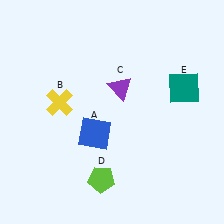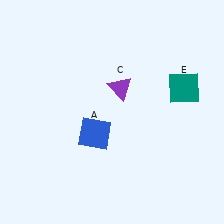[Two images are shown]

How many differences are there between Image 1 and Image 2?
There are 2 differences between the two images.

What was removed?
The lime pentagon (D), the yellow cross (B) were removed in Image 2.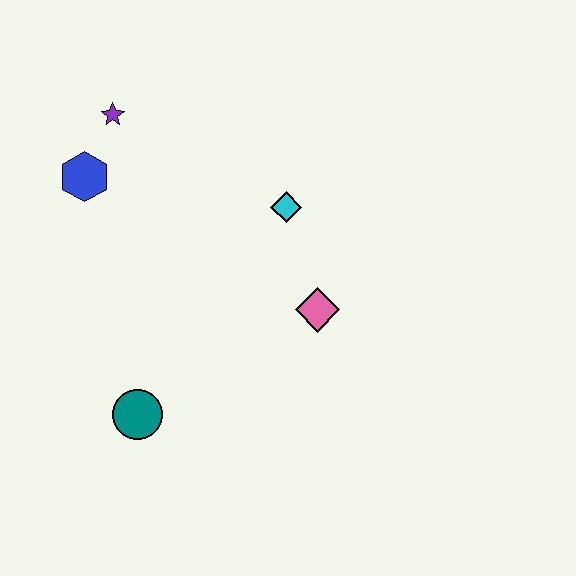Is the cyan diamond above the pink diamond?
Yes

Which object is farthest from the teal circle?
The purple star is farthest from the teal circle.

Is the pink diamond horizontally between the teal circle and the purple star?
No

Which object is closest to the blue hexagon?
The purple star is closest to the blue hexagon.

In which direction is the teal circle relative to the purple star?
The teal circle is below the purple star.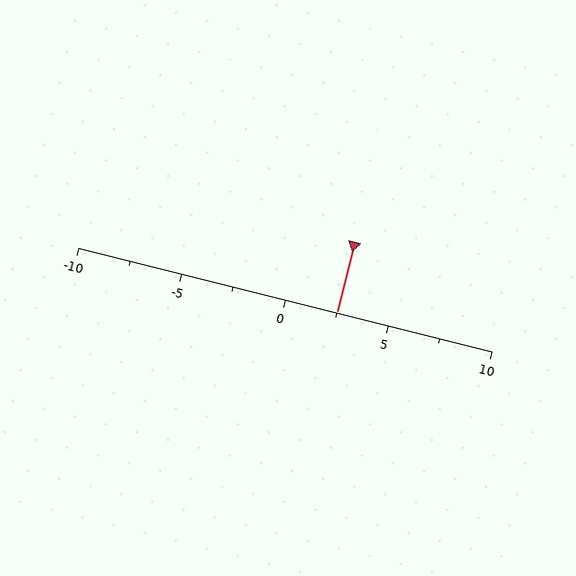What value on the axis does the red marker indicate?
The marker indicates approximately 2.5.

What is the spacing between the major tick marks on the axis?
The major ticks are spaced 5 apart.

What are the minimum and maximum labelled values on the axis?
The axis runs from -10 to 10.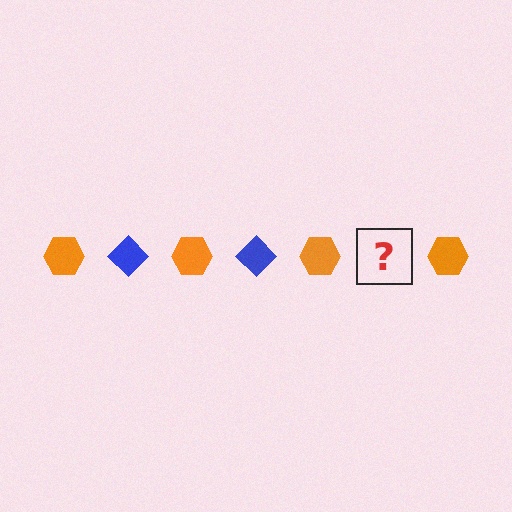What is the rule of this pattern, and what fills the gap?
The rule is that the pattern alternates between orange hexagon and blue diamond. The gap should be filled with a blue diamond.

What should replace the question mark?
The question mark should be replaced with a blue diamond.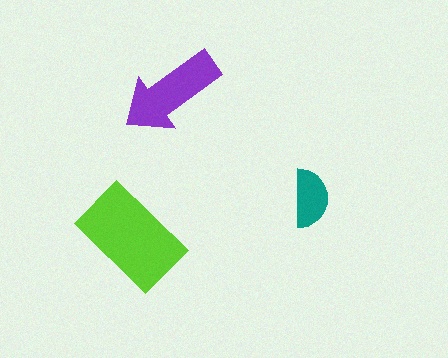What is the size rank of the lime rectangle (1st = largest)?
1st.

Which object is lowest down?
The lime rectangle is bottommost.